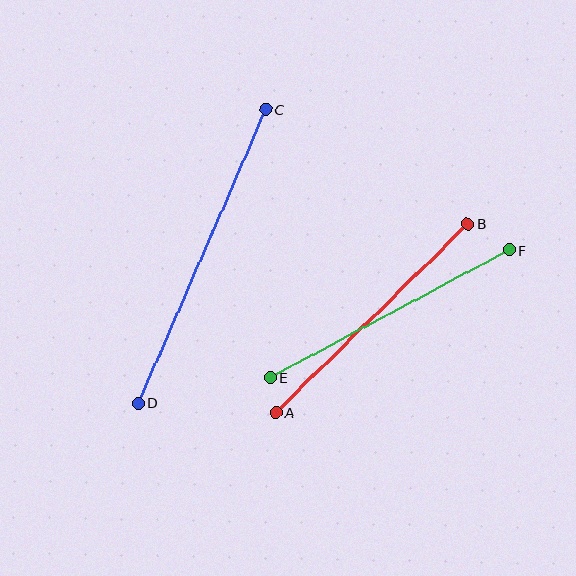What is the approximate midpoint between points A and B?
The midpoint is at approximately (372, 318) pixels.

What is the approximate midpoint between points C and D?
The midpoint is at approximately (202, 256) pixels.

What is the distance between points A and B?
The distance is approximately 270 pixels.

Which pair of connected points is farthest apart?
Points C and D are farthest apart.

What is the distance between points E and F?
The distance is approximately 271 pixels.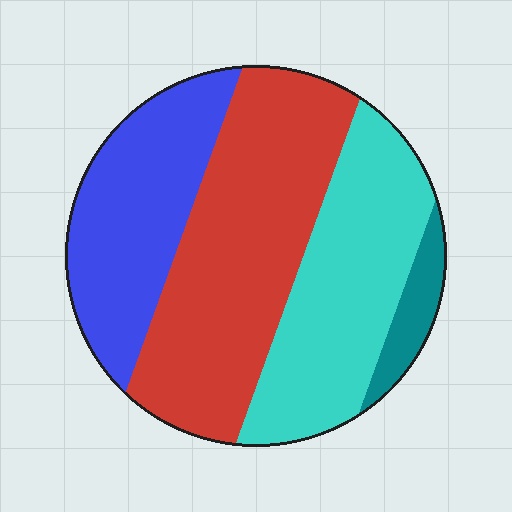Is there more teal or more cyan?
Cyan.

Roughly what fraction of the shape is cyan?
Cyan takes up about one third (1/3) of the shape.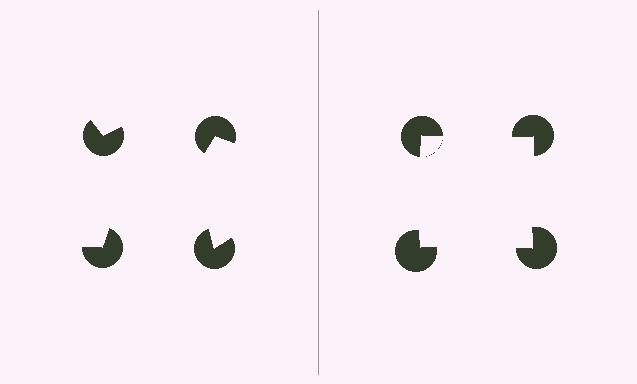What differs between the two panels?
The pac-man discs are positioned identically on both sides; only the wedge orientations differ. On the right they align to a square; on the left they are misaligned.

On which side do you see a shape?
An illusory square appears on the right side. On the left side the wedge cuts are rotated, so no coherent shape forms.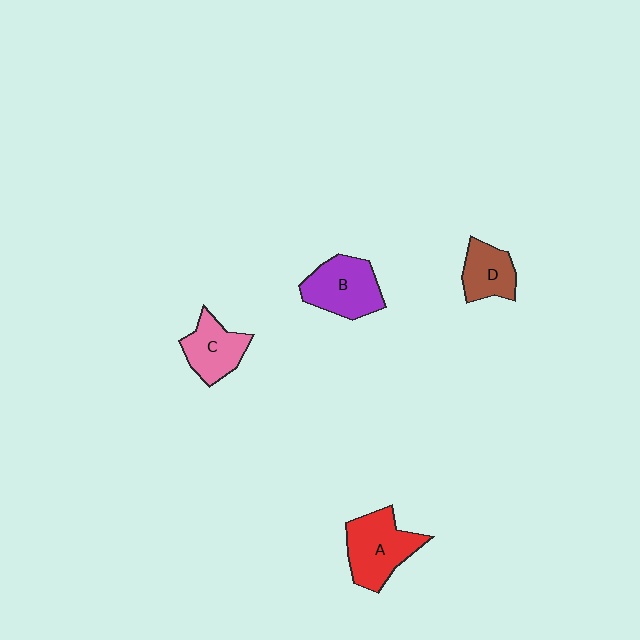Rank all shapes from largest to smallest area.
From largest to smallest: A (red), B (purple), C (pink), D (brown).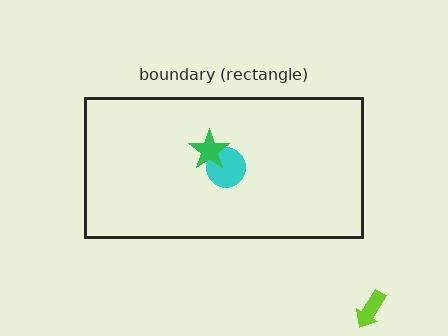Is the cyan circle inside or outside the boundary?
Inside.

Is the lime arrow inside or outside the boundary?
Outside.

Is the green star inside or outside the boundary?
Inside.